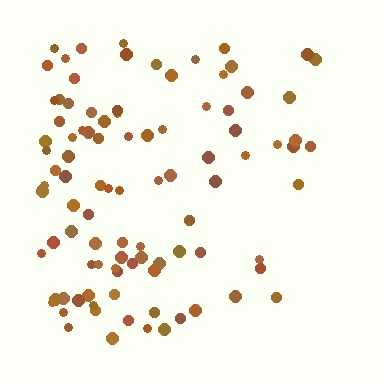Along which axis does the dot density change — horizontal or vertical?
Horizontal.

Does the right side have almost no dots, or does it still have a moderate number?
Still a moderate number, just noticeably fewer than the left.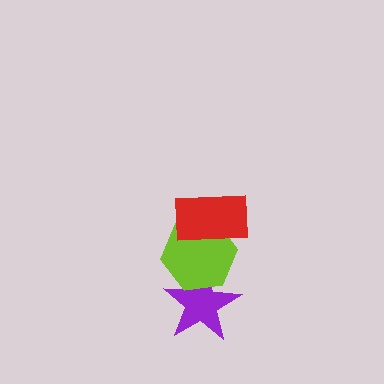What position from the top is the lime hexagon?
The lime hexagon is 2nd from the top.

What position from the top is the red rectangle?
The red rectangle is 1st from the top.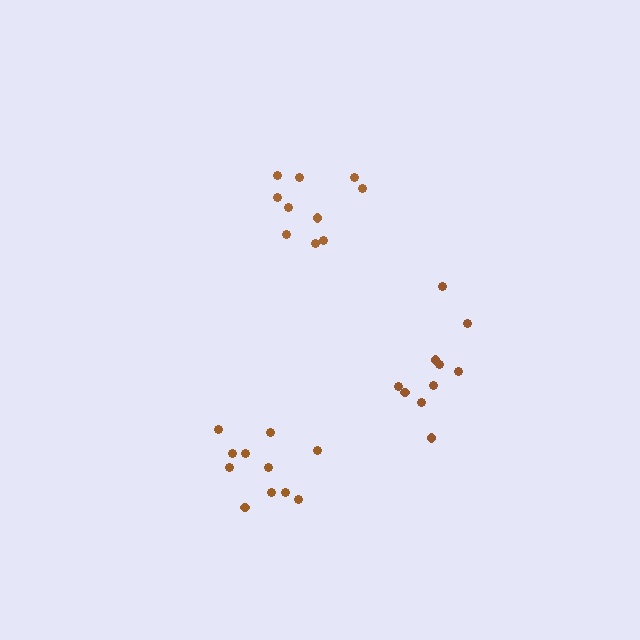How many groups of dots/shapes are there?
There are 3 groups.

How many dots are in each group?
Group 1: 11 dots, Group 2: 10 dots, Group 3: 10 dots (31 total).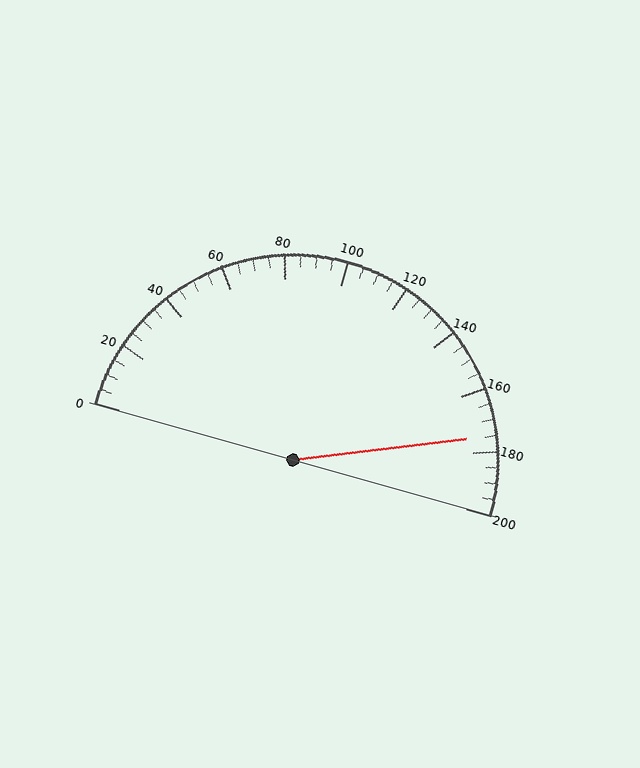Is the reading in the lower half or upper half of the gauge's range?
The reading is in the upper half of the range (0 to 200).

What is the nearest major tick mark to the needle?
The nearest major tick mark is 180.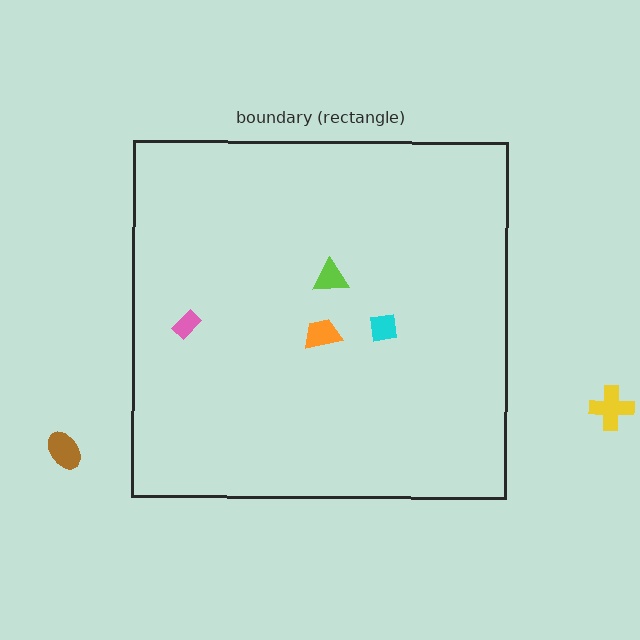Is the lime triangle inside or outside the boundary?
Inside.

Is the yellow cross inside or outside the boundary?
Outside.